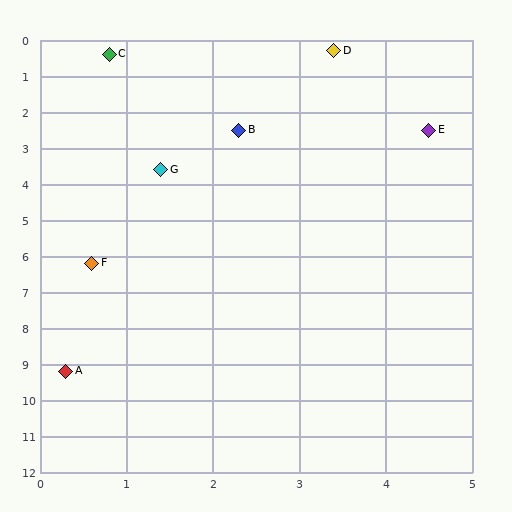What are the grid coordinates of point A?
Point A is at approximately (0.3, 9.2).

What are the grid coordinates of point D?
Point D is at approximately (3.4, 0.3).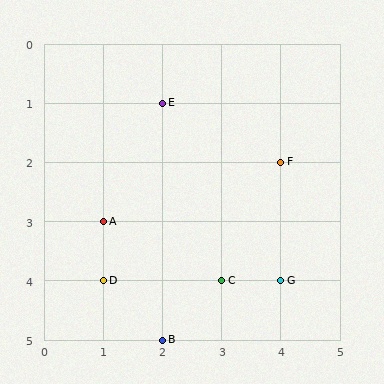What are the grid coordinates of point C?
Point C is at grid coordinates (3, 4).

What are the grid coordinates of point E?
Point E is at grid coordinates (2, 1).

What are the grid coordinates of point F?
Point F is at grid coordinates (4, 2).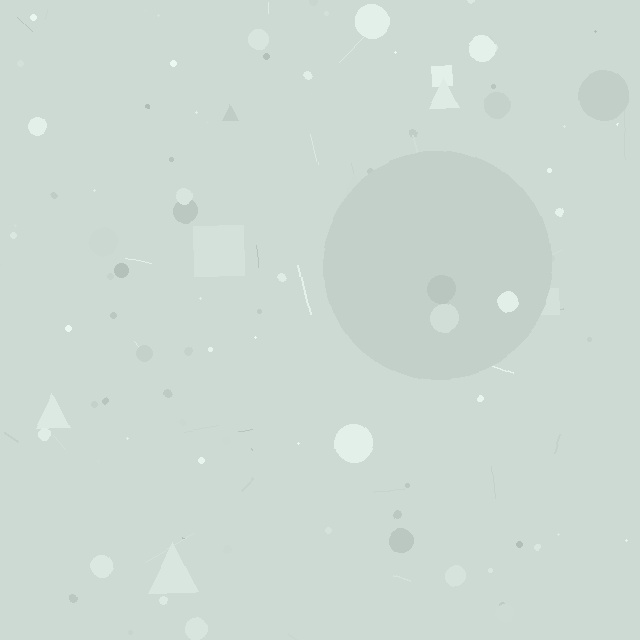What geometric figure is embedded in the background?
A circle is embedded in the background.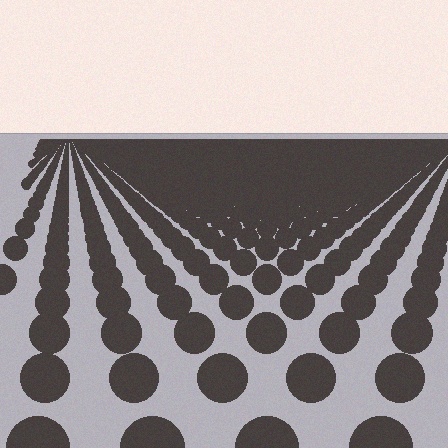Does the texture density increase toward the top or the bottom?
Density increases toward the top.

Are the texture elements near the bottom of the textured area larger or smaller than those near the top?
Larger. Near the bottom, elements are closer to the viewer and appear at a bigger on-screen size.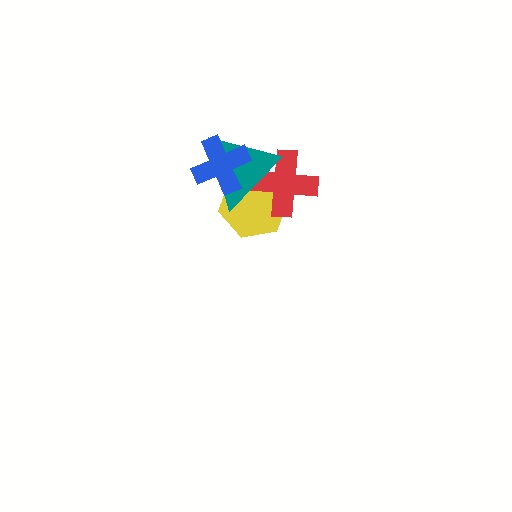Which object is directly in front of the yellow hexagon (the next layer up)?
The red cross is directly in front of the yellow hexagon.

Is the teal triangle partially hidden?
Yes, it is partially covered by another shape.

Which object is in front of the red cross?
The teal triangle is in front of the red cross.